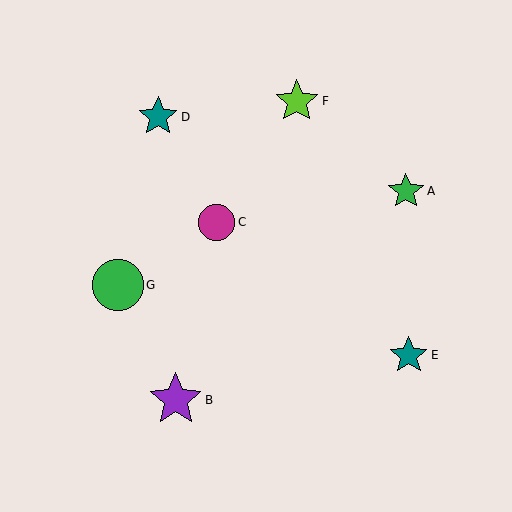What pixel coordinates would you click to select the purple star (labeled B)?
Click at (176, 400) to select the purple star B.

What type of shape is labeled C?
Shape C is a magenta circle.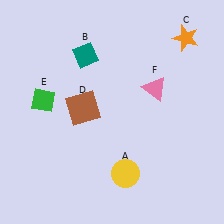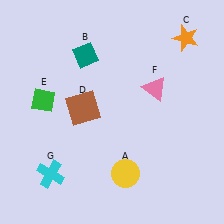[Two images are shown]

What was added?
A cyan cross (G) was added in Image 2.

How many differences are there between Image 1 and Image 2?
There is 1 difference between the two images.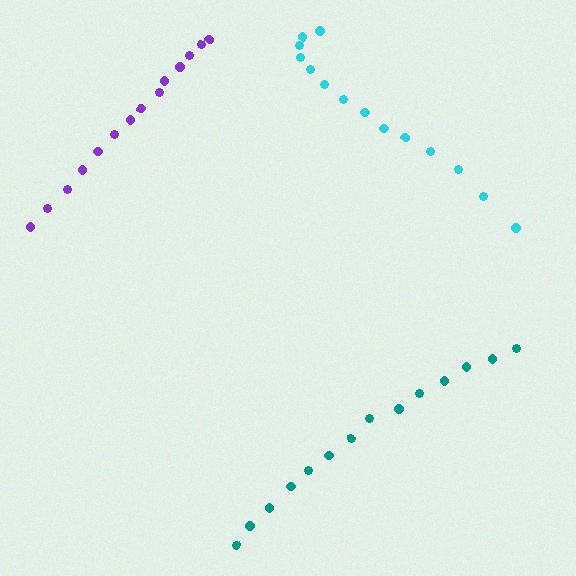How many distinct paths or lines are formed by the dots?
There are 3 distinct paths.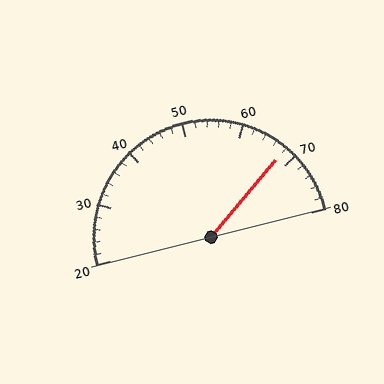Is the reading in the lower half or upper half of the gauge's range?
The reading is in the upper half of the range (20 to 80).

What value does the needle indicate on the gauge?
The needle indicates approximately 68.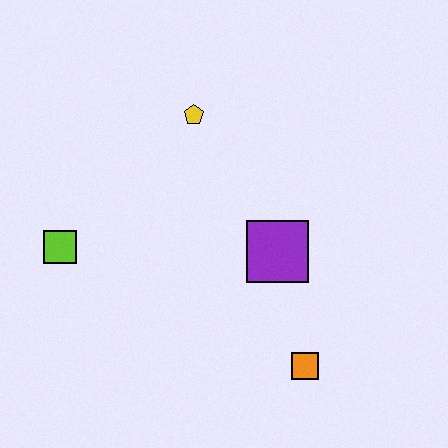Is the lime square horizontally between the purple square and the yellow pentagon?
No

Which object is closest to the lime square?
The yellow pentagon is closest to the lime square.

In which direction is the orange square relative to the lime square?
The orange square is to the right of the lime square.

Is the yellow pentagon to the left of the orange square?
Yes